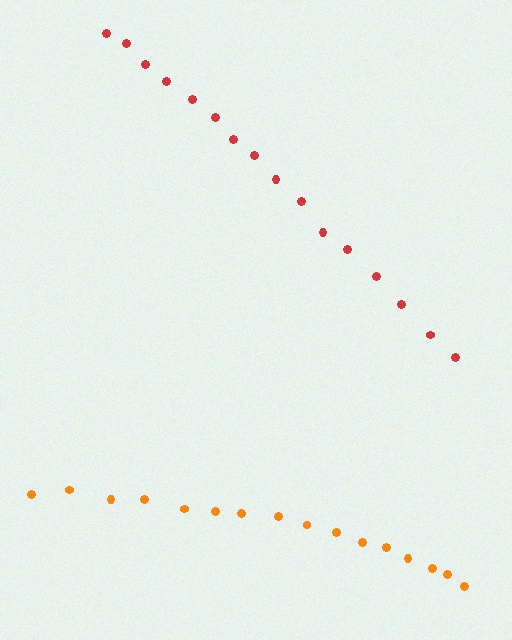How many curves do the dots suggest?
There are 2 distinct paths.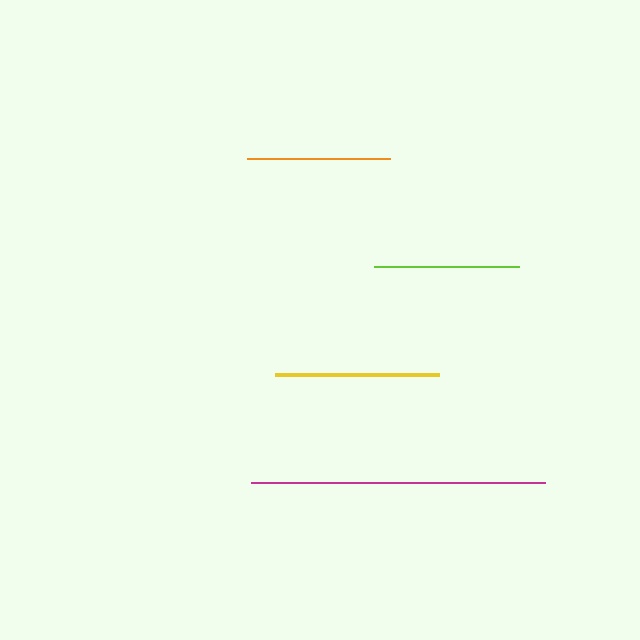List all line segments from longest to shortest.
From longest to shortest: magenta, yellow, lime, orange.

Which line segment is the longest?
The magenta line is the longest at approximately 294 pixels.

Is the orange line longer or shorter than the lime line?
The lime line is longer than the orange line.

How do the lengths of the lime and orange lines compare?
The lime and orange lines are approximately the same length.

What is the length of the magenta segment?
The magenta segment is approximately 294 pixels long.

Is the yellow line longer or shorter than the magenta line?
The magenta line is longer than the yellow line.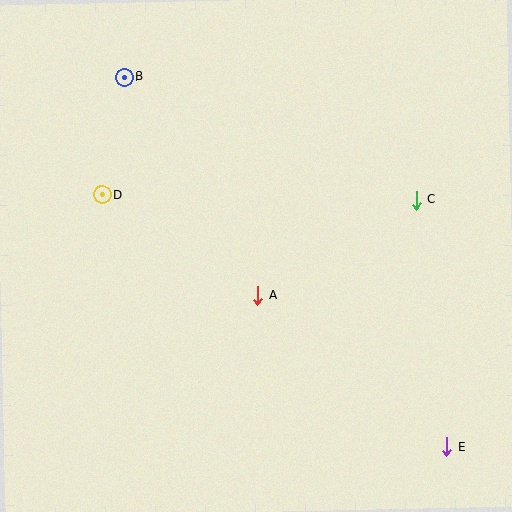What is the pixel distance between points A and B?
The distance between A and B is 255 pixels.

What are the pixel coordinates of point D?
Point D is at (102, 195).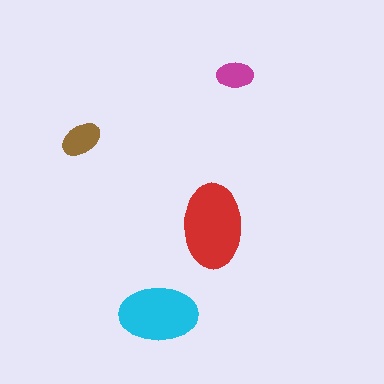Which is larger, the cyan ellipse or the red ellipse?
The red one.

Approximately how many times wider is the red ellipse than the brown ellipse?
About 2 times wider.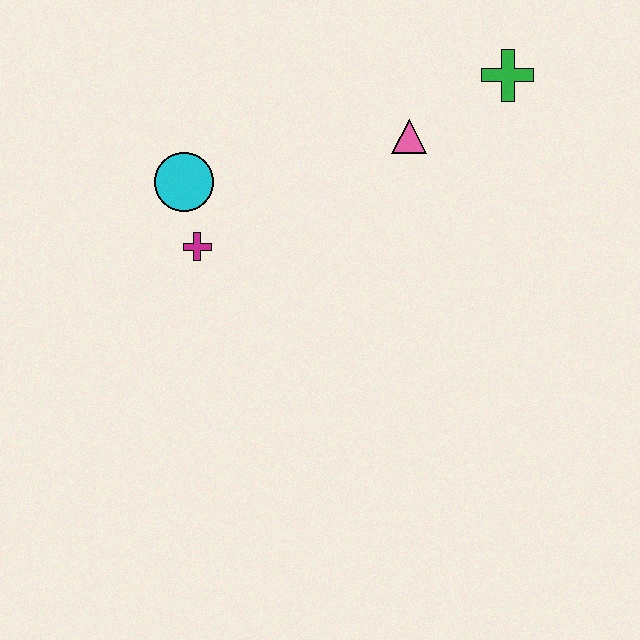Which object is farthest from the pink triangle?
The magenta cross is farthest from the pink triangle.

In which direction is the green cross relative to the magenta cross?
The green cross is to the right of the magenta cross.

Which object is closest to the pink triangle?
The green cross is closest to the pink triangle.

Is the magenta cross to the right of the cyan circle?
Yes